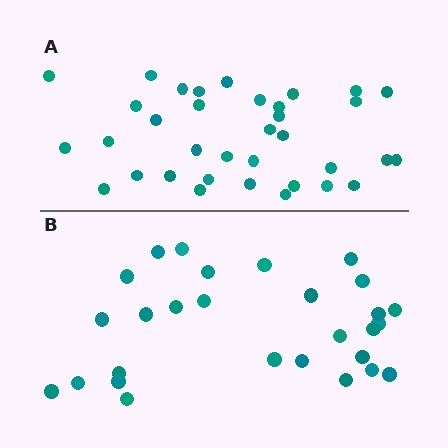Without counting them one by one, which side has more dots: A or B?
Region A (the top region) has more dots.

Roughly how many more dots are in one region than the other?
Region A has roughly 8 or so more dots than region B.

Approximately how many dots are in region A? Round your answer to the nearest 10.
About 40 dots. (The exact count is 35, which rounds to 40.)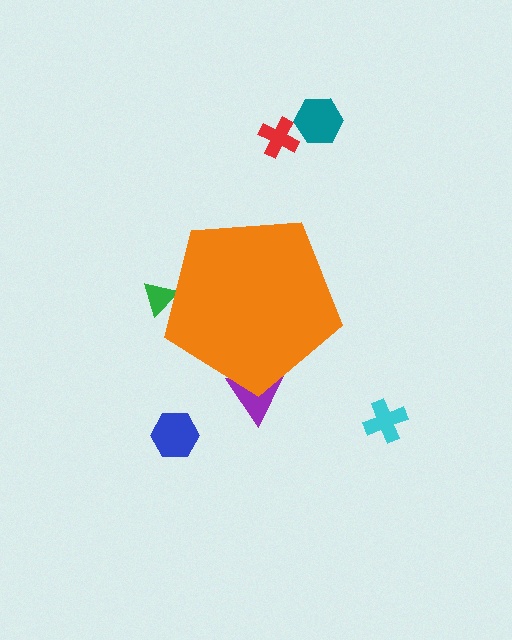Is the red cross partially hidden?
No, the red cross is fully visible.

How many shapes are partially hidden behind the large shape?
2 shapes are partially hidden.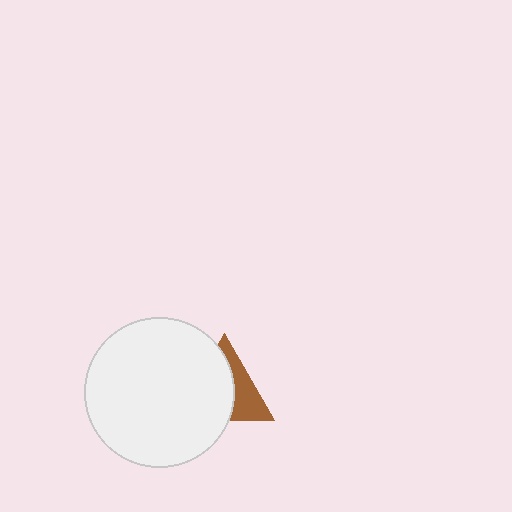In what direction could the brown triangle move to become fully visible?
The brown triangle could move right. That would shift it out from behind the white circle entirely.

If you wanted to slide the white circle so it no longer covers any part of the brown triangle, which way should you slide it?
Slide it left — that is the most direct way to separate the two shapes.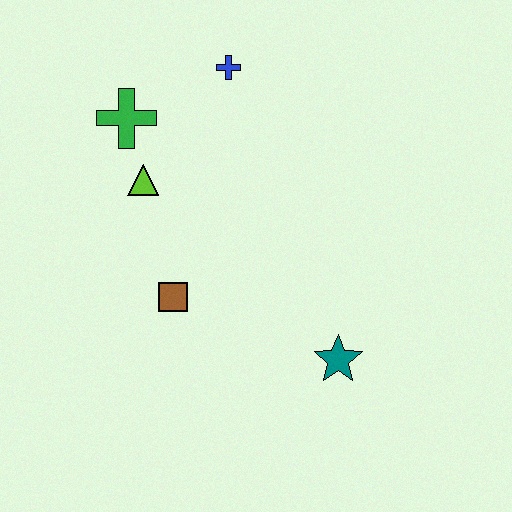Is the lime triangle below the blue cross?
Yes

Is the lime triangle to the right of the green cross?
Yes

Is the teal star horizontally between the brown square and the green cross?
No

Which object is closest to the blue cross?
The green cross is closest to the blue cross.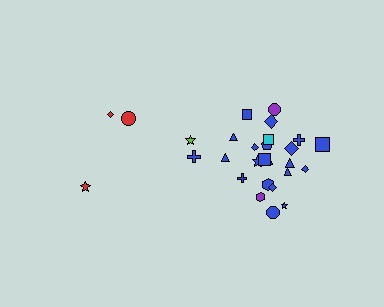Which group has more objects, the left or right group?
The right group.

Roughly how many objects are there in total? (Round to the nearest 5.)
Roughly 30 objects in total.